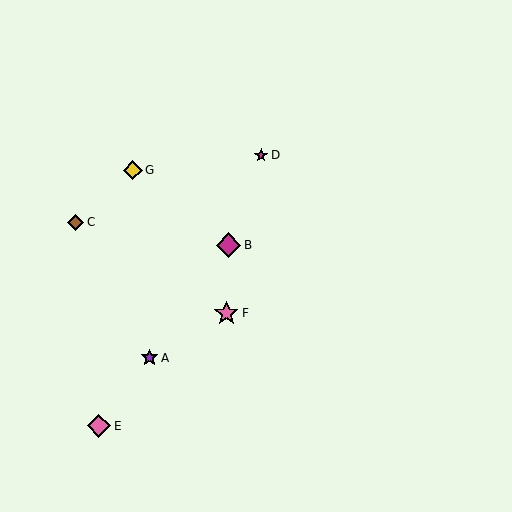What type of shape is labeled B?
Shape B is a magenta diamond.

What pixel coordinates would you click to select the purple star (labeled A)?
Click at (149, 358) to select the purple star A.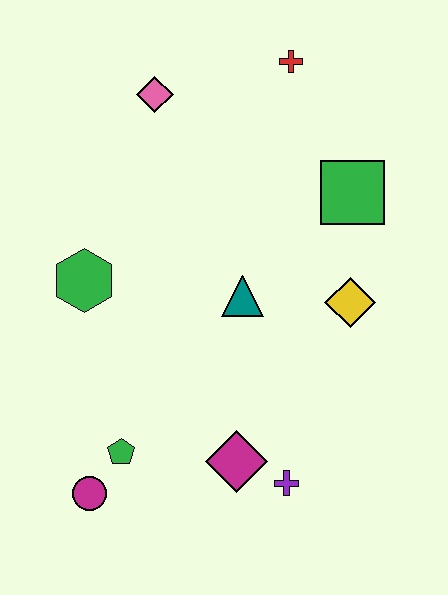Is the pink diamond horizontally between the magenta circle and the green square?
Yes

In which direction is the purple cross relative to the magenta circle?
The purple cross is to the right of the magenta circle.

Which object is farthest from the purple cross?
The red cross is farthest from the purple cross.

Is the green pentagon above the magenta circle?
Yes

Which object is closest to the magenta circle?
The green pentagon is closest to the magenta circle.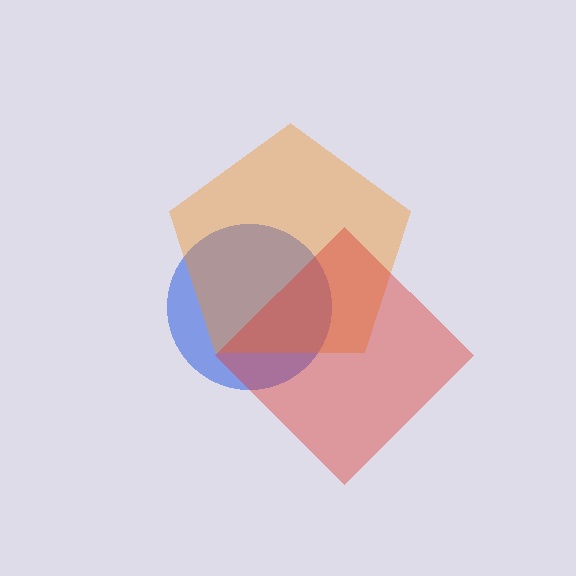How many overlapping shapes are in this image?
There are 3 overlapping shapes in the image.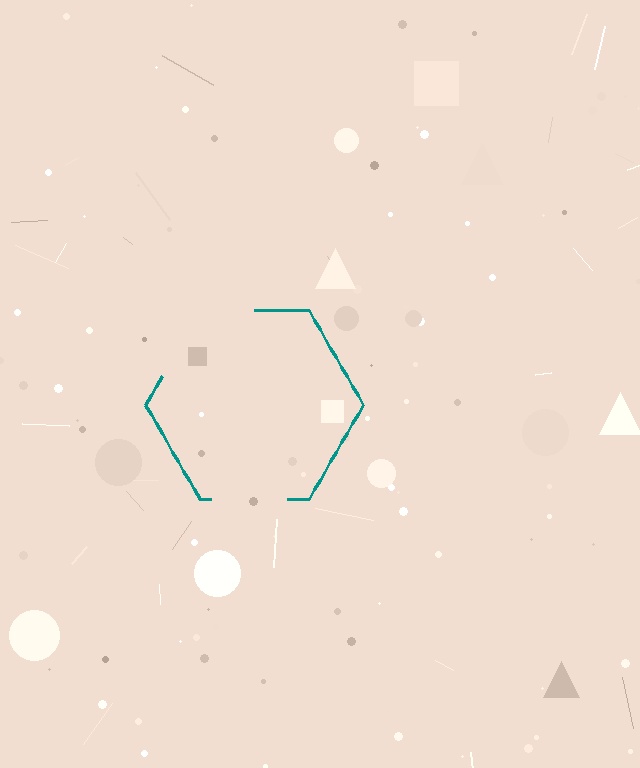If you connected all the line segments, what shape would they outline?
They would outline a hexagon.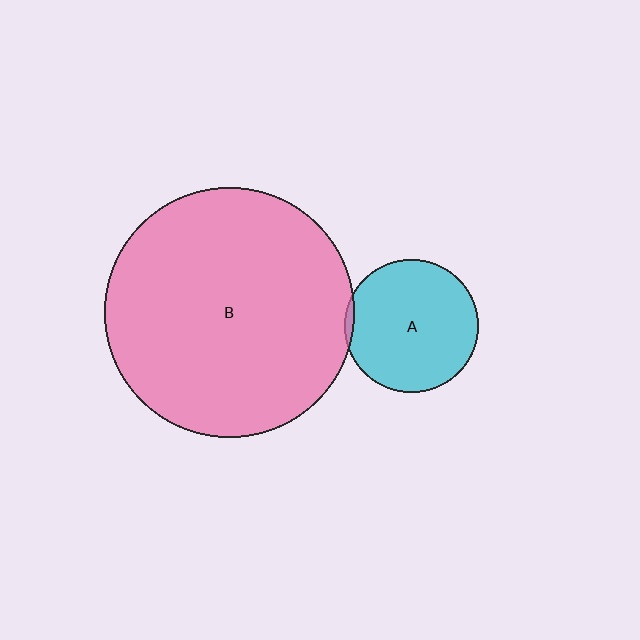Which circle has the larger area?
Circle B (pink).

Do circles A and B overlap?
Yes.